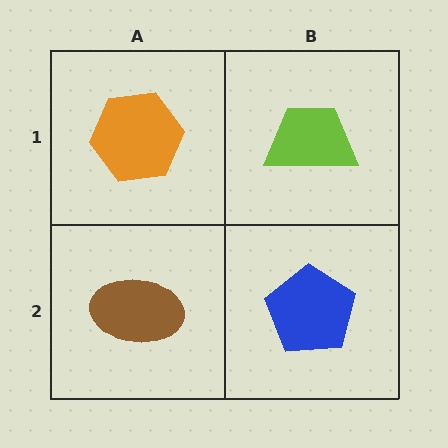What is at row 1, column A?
An orange hexagon.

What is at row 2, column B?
A blue pentagon.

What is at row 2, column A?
A brown ellipse.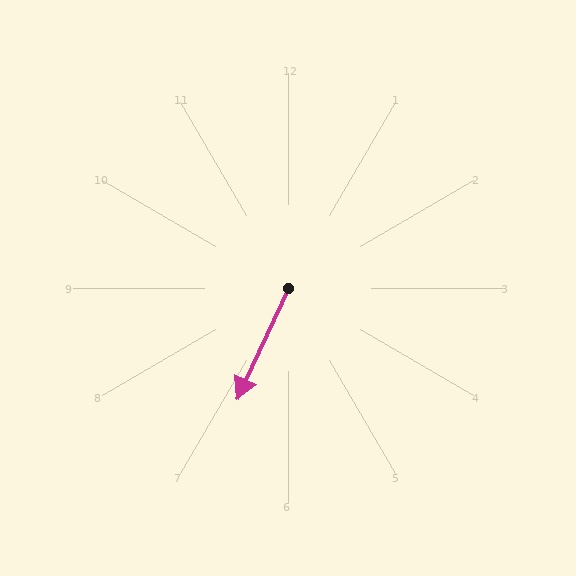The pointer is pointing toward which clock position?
Roughly 7 o'clock.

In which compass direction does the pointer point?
Southwest.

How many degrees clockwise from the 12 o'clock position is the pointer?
Approximately 205 degrees.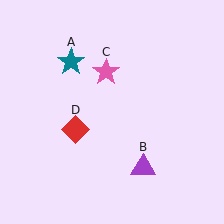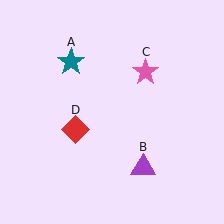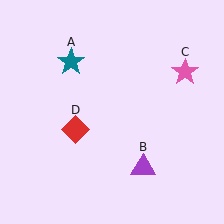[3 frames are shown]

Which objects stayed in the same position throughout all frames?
Teal star (object A) and purple triangle (object B) and red diamond (object D) remained stationary.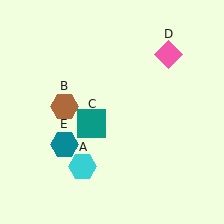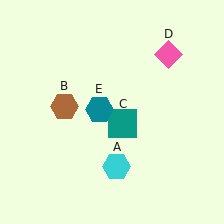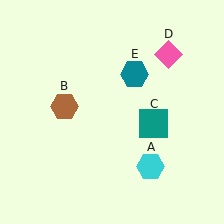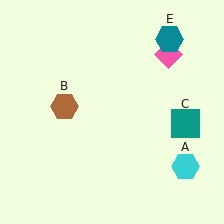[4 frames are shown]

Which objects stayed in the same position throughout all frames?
Brown hexagon (object B) and pink diamond (object D) remained stationary.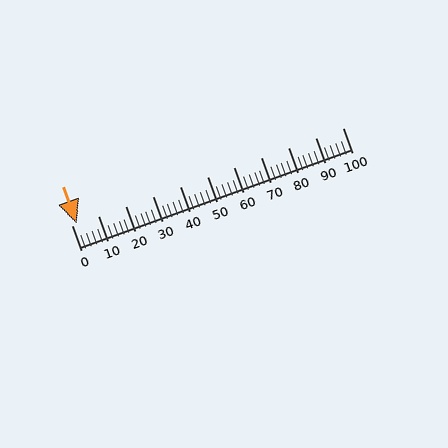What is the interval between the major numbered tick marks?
The major tick marks are spaced 10 units apart.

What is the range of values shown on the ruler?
The ruler shows values from 0 to 100.